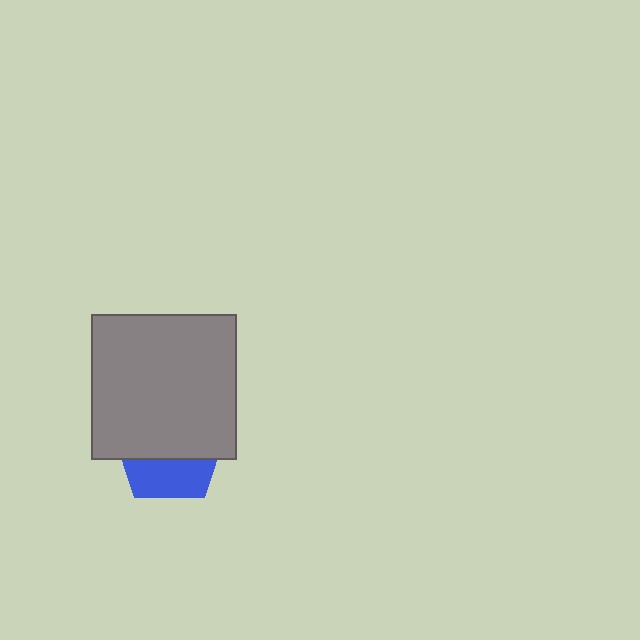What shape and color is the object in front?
The object in front is a gray square.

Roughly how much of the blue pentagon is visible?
A small part of it is visible (roughly 37%).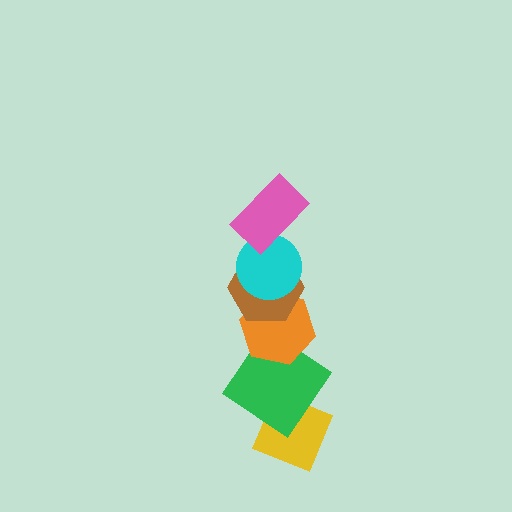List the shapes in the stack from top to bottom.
From top to bottom: the pink rectangle, the cyan circle, the brown hexagon, the orange hexagon, the green diamond, the yellow diamond.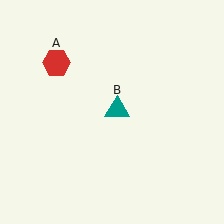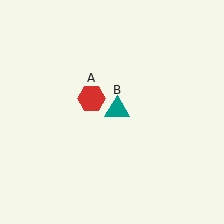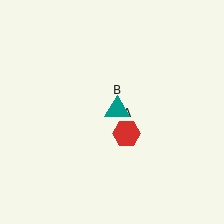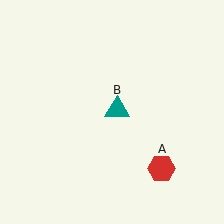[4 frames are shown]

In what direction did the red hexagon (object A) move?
The red hexagon (object A) moved down and to the right.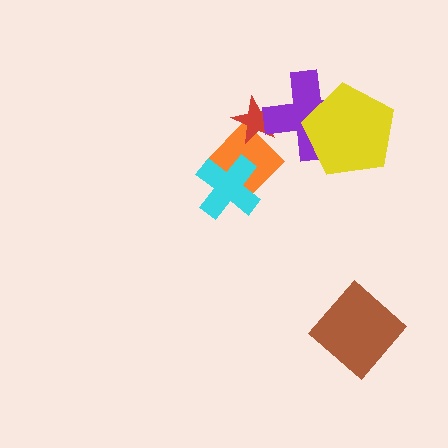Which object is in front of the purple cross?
The yellow pentagon is in front of the purple cross.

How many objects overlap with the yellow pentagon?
1 object overlaps with the yellow pentagon.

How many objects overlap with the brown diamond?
0 objects overlap with the brown diamond.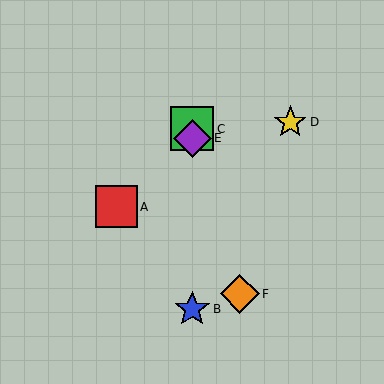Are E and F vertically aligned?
No, E is at x≈192 and F is at x≈240.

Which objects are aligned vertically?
Objects B, C, E are aligned vertically.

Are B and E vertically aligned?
Yes, both are at x≈192.